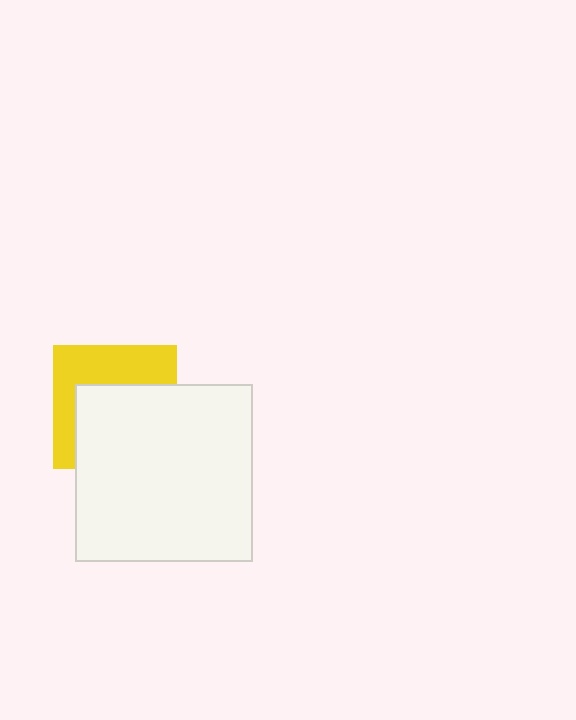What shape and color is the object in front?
The object in front is a white square.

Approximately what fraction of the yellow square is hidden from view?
Roughly 57% of the yellow square is hidden behind the white square.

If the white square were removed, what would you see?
You would see the complete yellow square.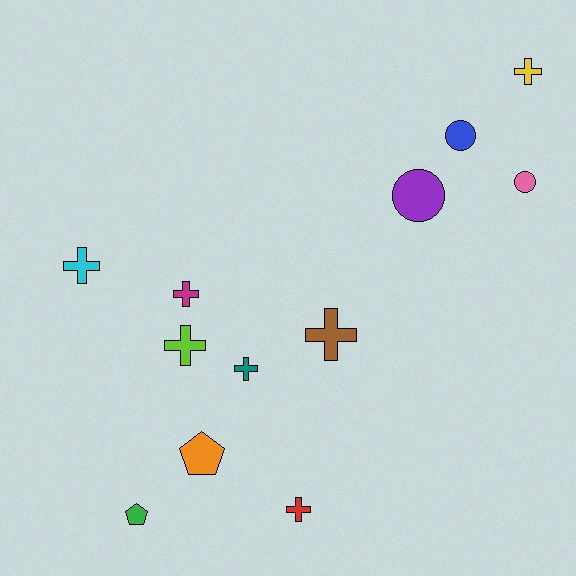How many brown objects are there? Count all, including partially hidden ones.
There is 1 brown object.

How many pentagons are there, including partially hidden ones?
There are 2 pentagons.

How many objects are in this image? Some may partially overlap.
There are 12 objects.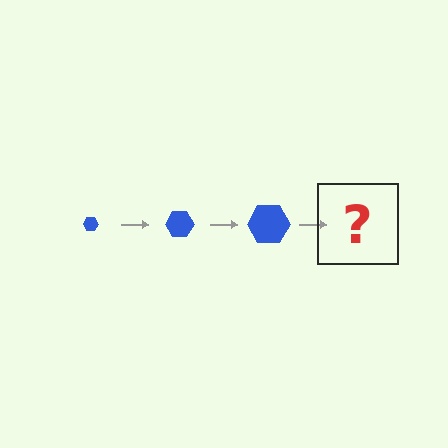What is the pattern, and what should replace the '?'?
The pattern is that the hexagon gets progressively larger each step. The '?' should be a blue hexagon, larger than the previous one.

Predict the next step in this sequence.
The next step is a blue hexagon, larger than the previous one.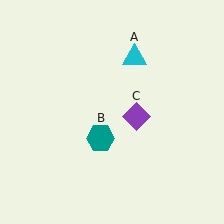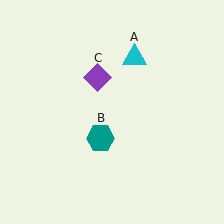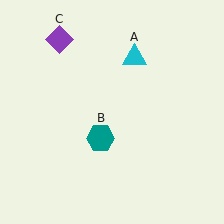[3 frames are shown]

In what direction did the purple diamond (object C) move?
The purple diamond (object C) moved up and to the left.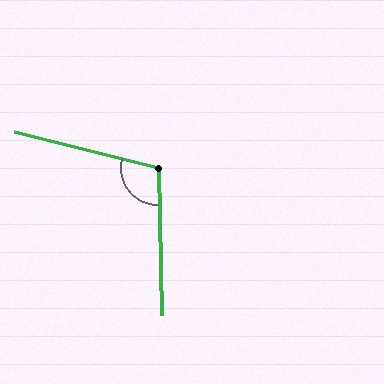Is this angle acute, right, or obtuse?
It is obtuse.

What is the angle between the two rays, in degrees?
Approximately 105 degrees.